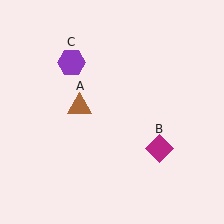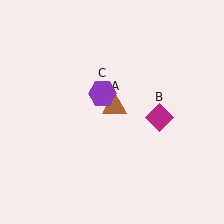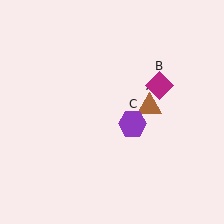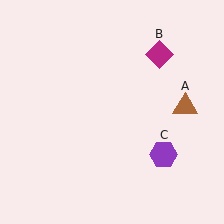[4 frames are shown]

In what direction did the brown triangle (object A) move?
The brown triangle (object A) moved right.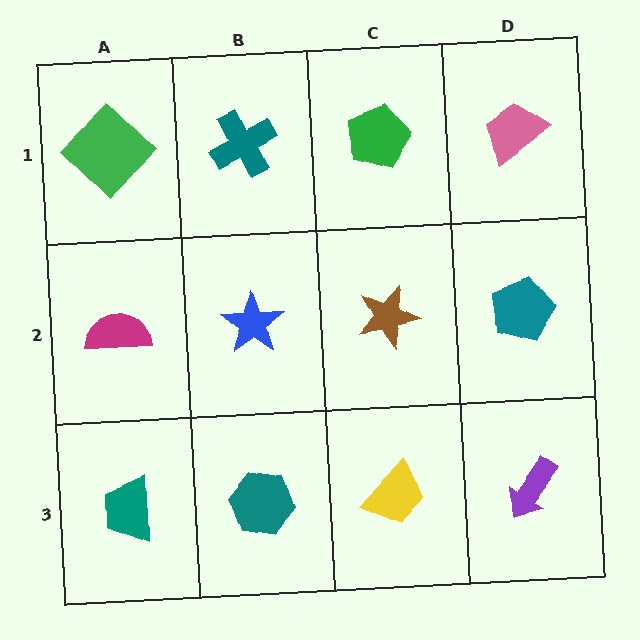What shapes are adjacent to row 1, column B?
A blue star (row 2, column B), a green diamond (row 1, column A), a green pentagon (row 1, column C).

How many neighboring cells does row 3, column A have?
2.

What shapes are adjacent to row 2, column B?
A teal cross (row 1, column B), a teal hexagon (row 3, column B), a magenta semicircle (row 2, column A), a brown star (row 2, column C).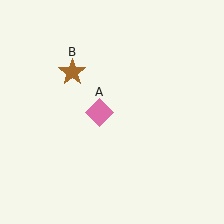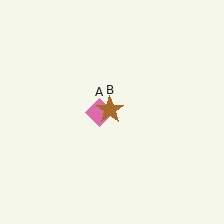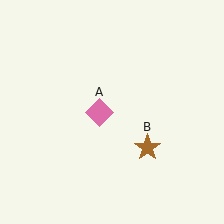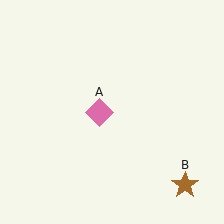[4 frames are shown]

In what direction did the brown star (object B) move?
The brown star (object B) moved down and to the right.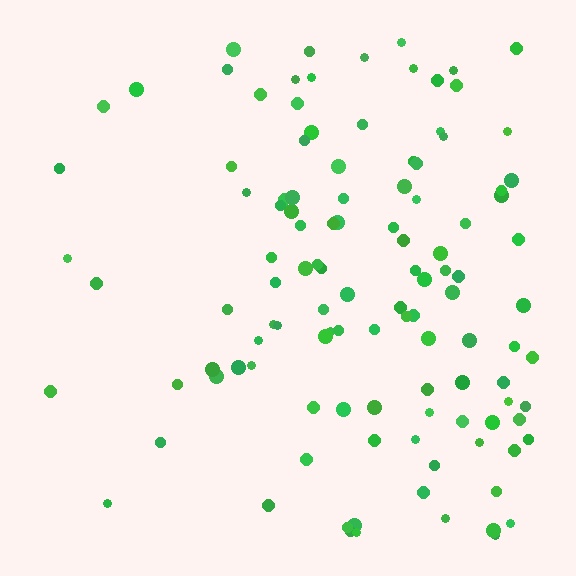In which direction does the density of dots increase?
From left to right, with the right side densest.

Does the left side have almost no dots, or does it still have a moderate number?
Still a moderate number, just noticeably fewer than the right.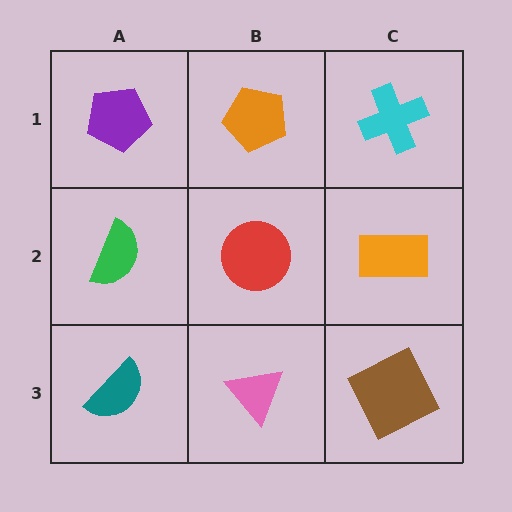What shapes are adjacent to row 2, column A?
A purple pentagon (row 1, column A), a teal semicircle (row 3, column A), a red circle (row 2, column B).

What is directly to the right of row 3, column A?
A pink triangle.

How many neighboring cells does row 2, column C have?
3.